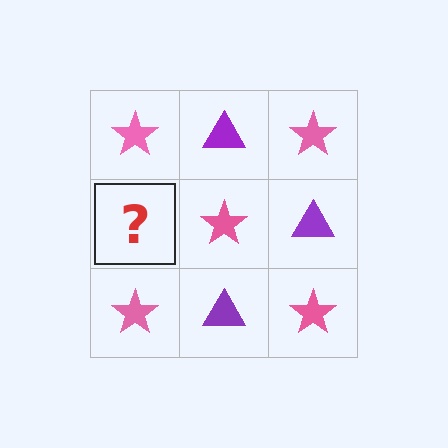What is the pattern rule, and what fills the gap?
The rule is that it alternates pink star and purple triangle in a checkerboard pattern. The gap should be filled with a purple triangle.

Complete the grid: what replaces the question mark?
The question mark should be replaced with a purple triangle.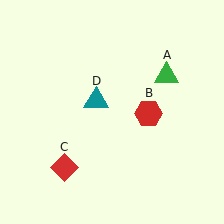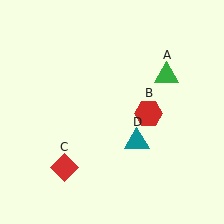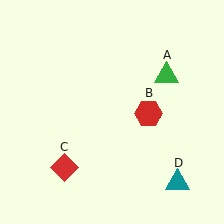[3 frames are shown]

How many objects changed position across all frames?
1 object changed position: teal triangle (object D).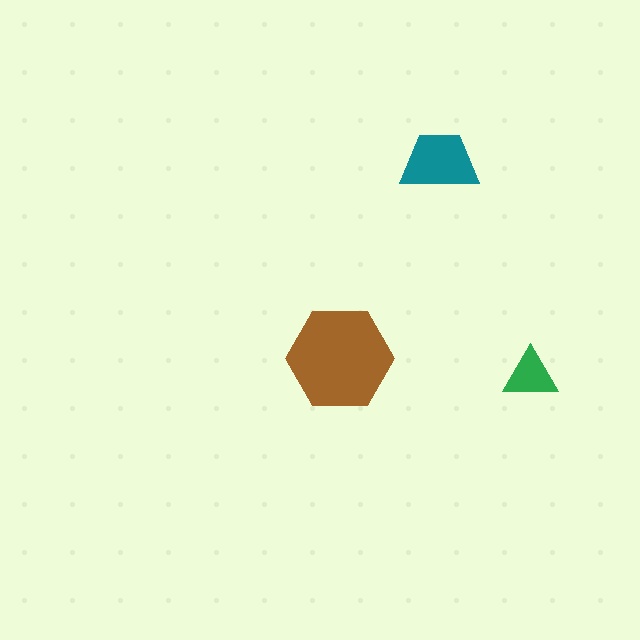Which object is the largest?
The brown hexagon.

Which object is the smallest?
The green triangle.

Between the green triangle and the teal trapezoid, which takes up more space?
The teal trapezoid.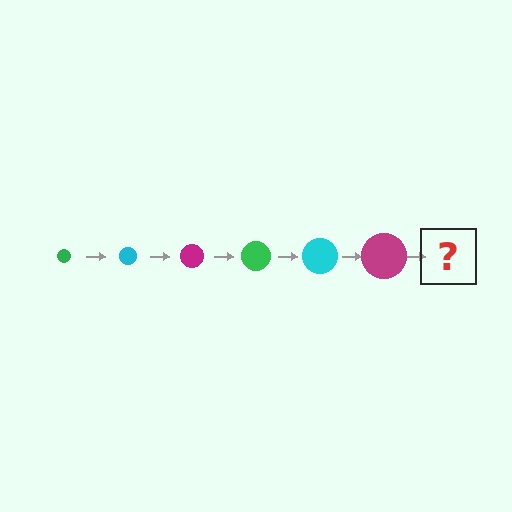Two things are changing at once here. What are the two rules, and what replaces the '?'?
The two rules are that the circle grows larger each step and the color cycles through green, cyan, and magenta. The '?' should be a green circle, larger than the previous one.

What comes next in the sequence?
The next element should be a green circle, larger than the previous one.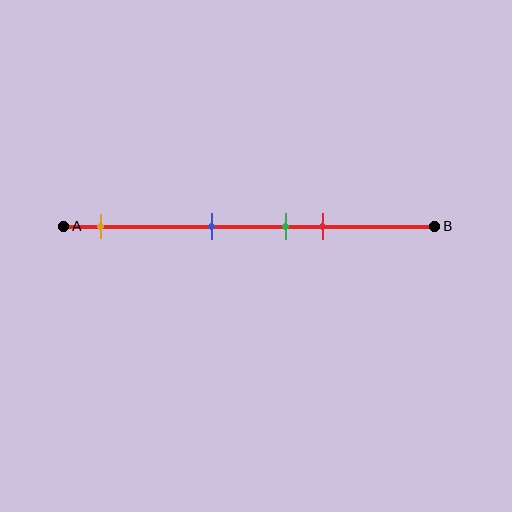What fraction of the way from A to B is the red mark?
The red mark is approximately 70% (0.7) of the way from A to B.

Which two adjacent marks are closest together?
The green and red marks are the closest adjacent pair.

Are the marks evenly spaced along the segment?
No, the marks are not evenly spaced.